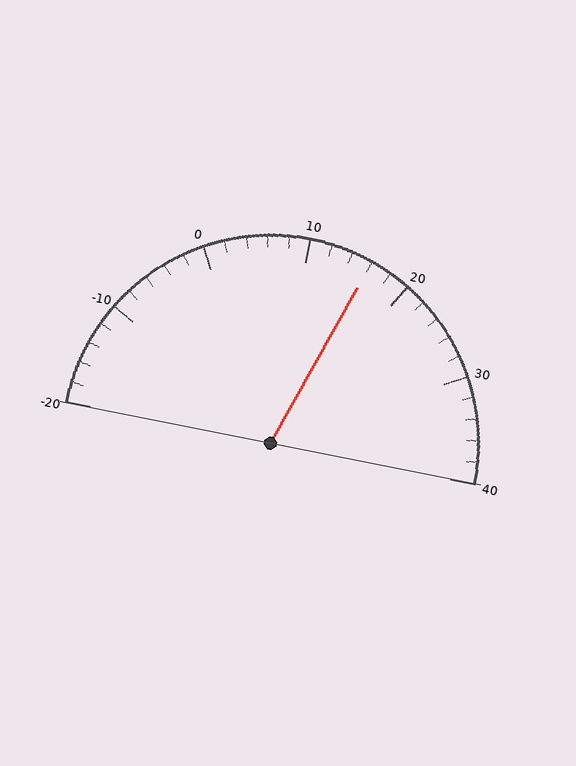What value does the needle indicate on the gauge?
The needle indicates approximately 16.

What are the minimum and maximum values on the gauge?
The gauge ranges from -20 to 40.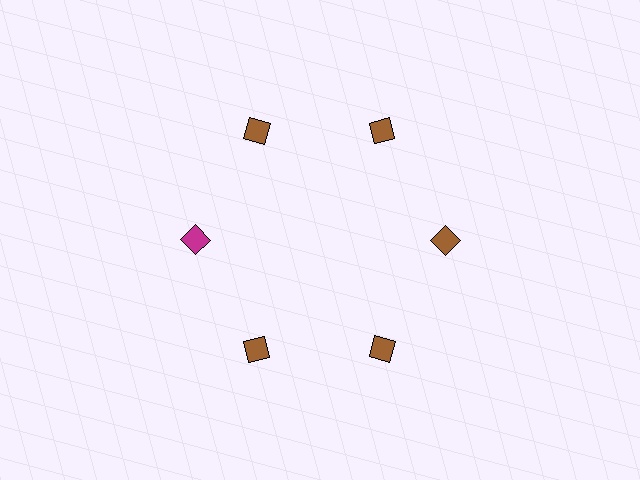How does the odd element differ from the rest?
It has a different color: magenta instead of brown.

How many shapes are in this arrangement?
There are 6 shapes arranged in a ring pattern.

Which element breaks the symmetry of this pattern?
The magenta diamond at roughly the 9 o'clock position breaks the symmetry. All other shapes are brown diamonds.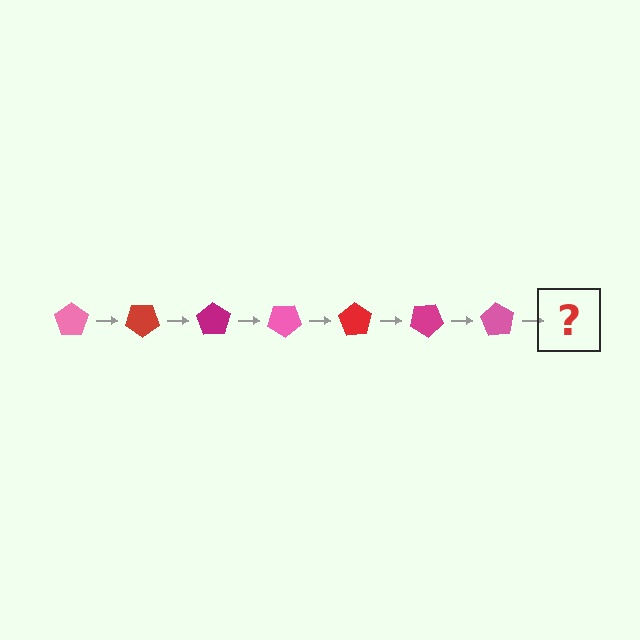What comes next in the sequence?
The next element should be a red pentagon, rotated 245 degrees from the start.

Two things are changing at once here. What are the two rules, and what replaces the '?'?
The two rules are that it rotates 35 degrees each step and the color cycles through pink, red, and magenta. The '?' should be a red pentagon, rotated 245 degrees from the start.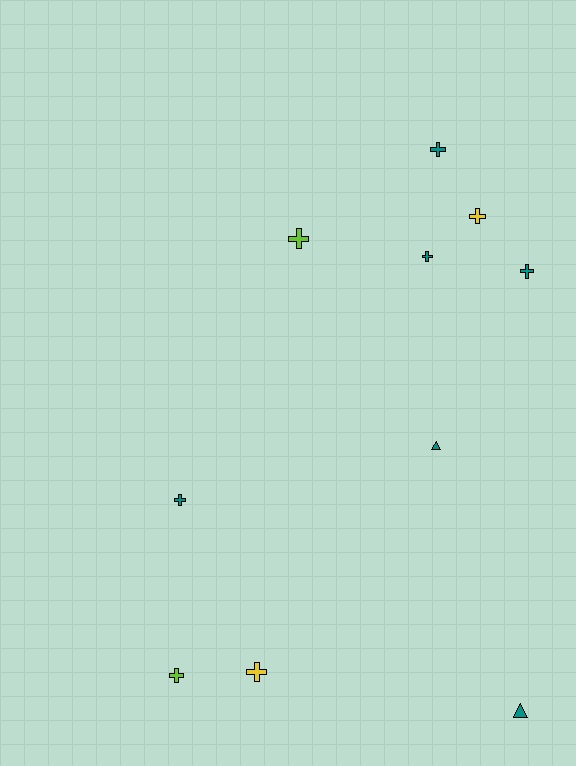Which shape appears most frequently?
Cross, with 8 objects.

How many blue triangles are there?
There are no blue triangles.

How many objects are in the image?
There are 10 objects.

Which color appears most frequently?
Teal, with 6 objects.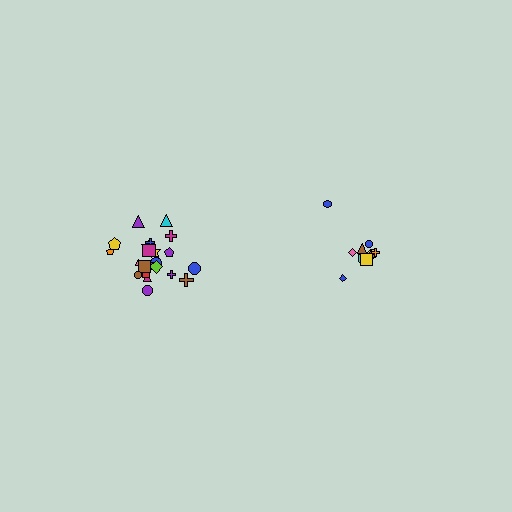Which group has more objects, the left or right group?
The left group.